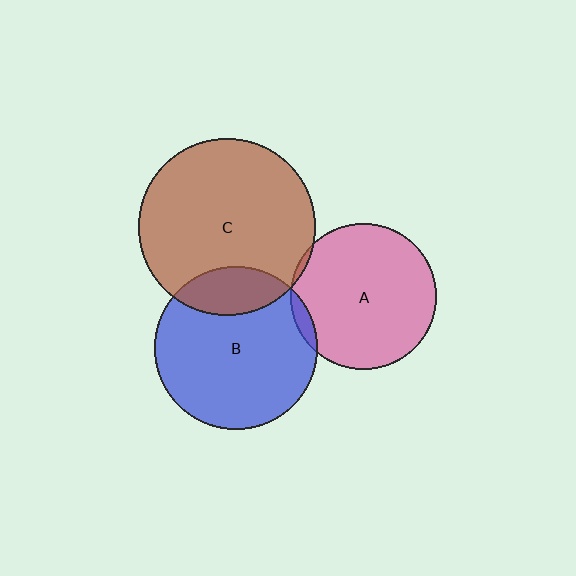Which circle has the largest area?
Circle C (brown).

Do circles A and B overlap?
Yes.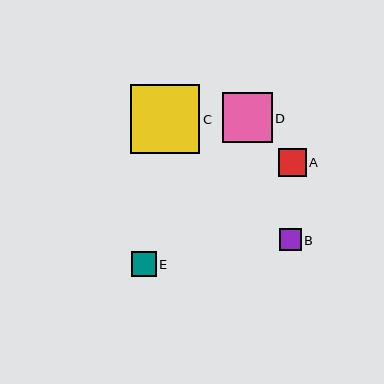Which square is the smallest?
Square B is the smallest with a size of approximately 22 pixels.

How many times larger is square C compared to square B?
Square C is approximately 3.1 times the size of square B.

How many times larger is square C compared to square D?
Square C is approximately 1.4 times the size of square D.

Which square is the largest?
Square C is the largest with a size of approximately 69 pixels.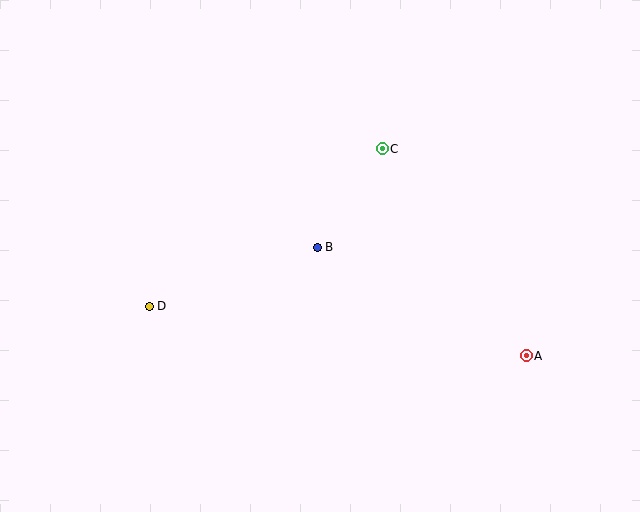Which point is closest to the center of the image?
Point B at (317, 247) is closest to the center.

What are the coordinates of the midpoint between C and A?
The midpoint between C and A is at (454, 252).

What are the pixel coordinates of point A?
Point A is at (526, 356).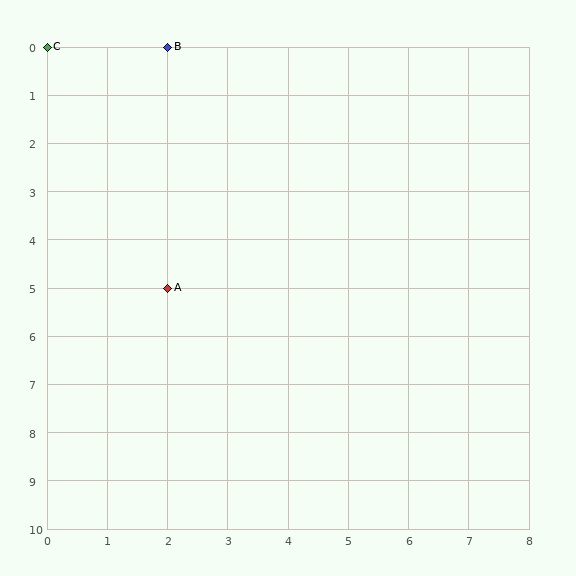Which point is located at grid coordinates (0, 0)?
Point C is at (0, 0).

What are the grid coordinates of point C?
Point C is at grid coordinates (0, 0).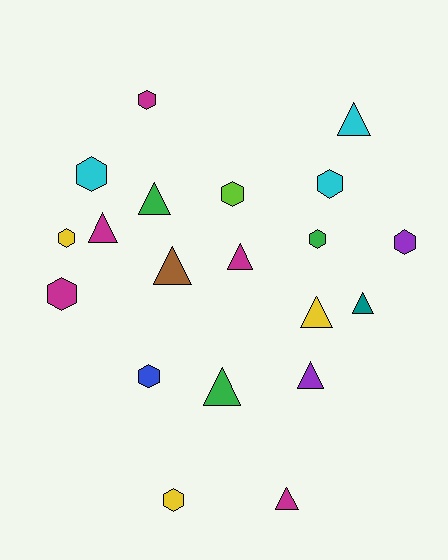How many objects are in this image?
There are 20 objects.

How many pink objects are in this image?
There are no pink objects.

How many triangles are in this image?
There are 10 triangles.